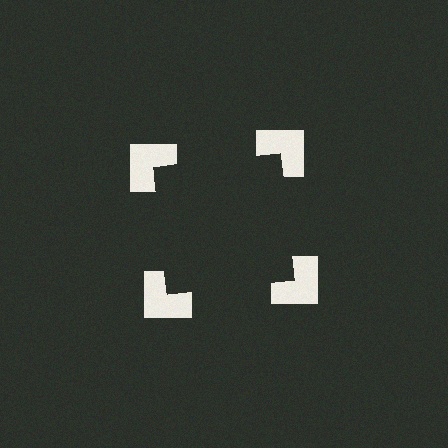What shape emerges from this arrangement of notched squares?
An illusory square — its edges are inferred from the aligned wedge cuts in the notched squares, not physically drawn.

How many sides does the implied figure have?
4 sides.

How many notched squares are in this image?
There are 4 — one at each vertex of the illusory square.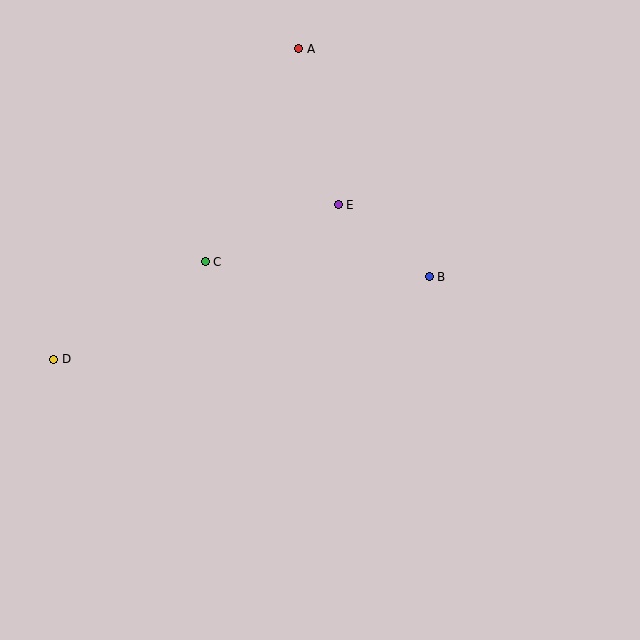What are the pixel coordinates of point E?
Point E is at (338, 205).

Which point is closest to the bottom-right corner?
Point B is closest to the bottom-right corner.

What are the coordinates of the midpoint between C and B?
The midpoint between C and B is at (317, 269).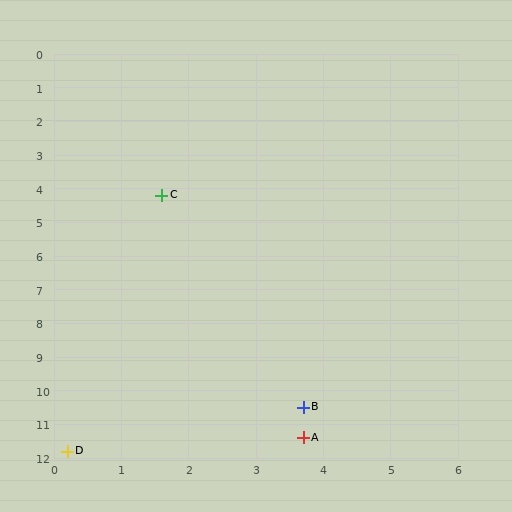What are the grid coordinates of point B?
Point B is at approximately (3.7, 10.5).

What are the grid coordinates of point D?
Point D is at approximately (0.2, 11.8).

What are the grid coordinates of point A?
Point A is at approximately (3.7, 11.4).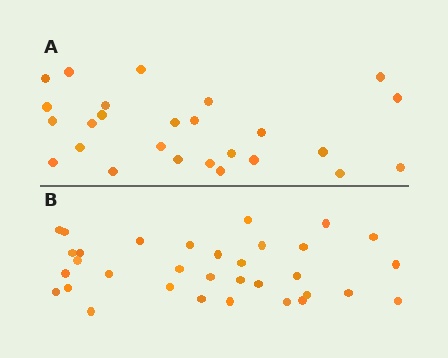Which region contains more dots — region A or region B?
Region B (the bottom region) has more dots.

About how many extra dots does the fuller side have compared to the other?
Region B has roughly 8 or so more dots than region A.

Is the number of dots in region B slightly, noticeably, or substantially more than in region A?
Region B has noticeably more, but not dramatically so. The ratio is roughly 1.3 to 1.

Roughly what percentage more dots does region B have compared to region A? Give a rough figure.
About 25% more.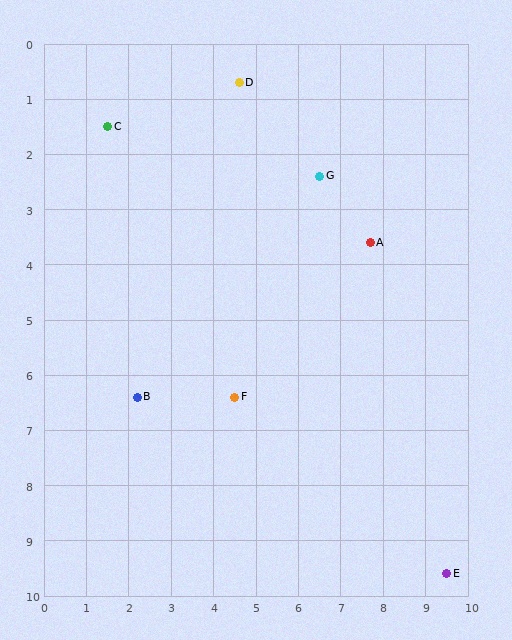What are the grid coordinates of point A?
Point A is at approximately (7.7, 3.6).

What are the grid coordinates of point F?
Point F is at approximately (4.5, 6.4).